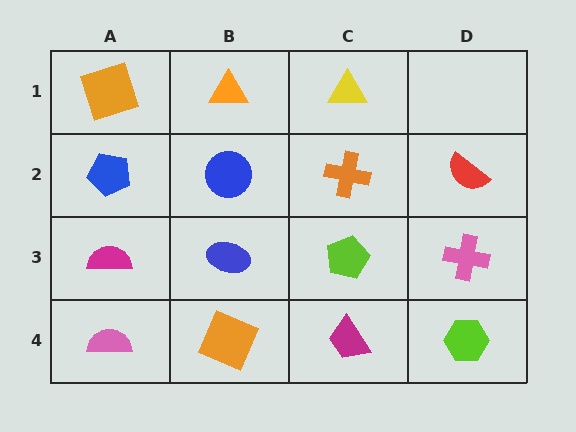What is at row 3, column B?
A blue ellipse.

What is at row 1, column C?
A yellow triangle.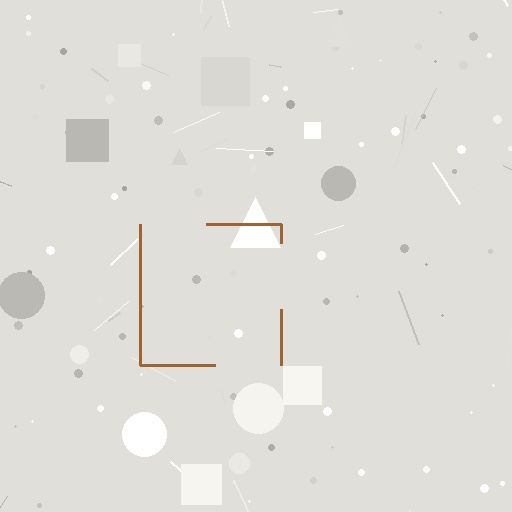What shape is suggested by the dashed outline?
The dashed outline suggests a square.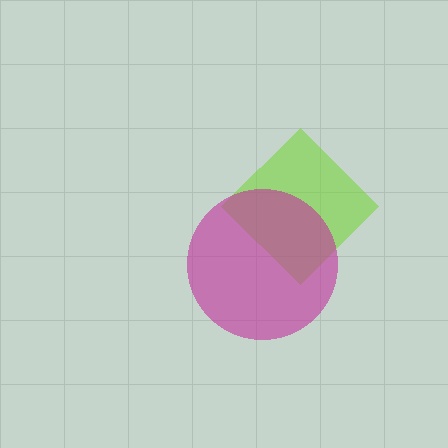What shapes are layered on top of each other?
The layered shapes are: a lime diamond, a magenta circle.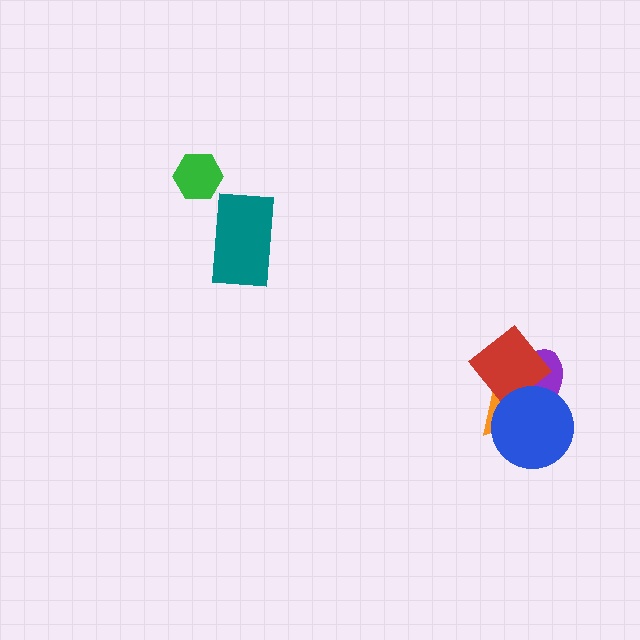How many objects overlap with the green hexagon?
0 objects overlap with the green hexagon.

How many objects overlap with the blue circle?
3 objects overlap with the blue circle.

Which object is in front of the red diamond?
The blue circle is in front of the red diamond.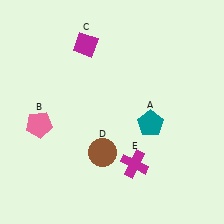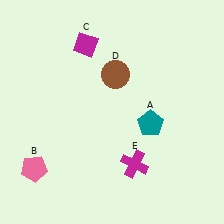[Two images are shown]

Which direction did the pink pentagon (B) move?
The pink pentagon (B) moved down.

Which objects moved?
The objects that moved are: the pink pentagon (B), the brown circle (D).